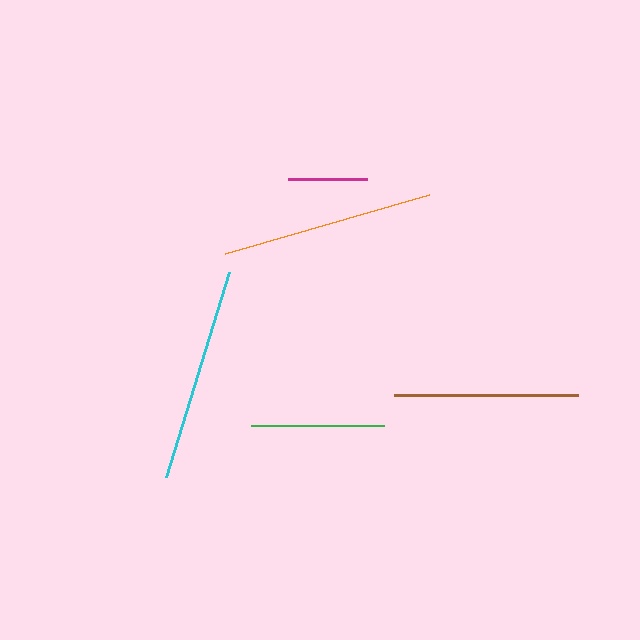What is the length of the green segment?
The green segment is approximately 134 pixels long.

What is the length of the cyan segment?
The cyan segment is approximately 215 pixels long.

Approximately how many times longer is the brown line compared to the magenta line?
The brown line is approximately 2.3 times the length of the magenta line.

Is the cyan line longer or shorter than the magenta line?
The cyan line is longer than the magenta line.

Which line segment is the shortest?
The magenta line is the shortest at approximately 79 pixels.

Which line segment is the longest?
The cyan line is the longest at approximately 215 pixels.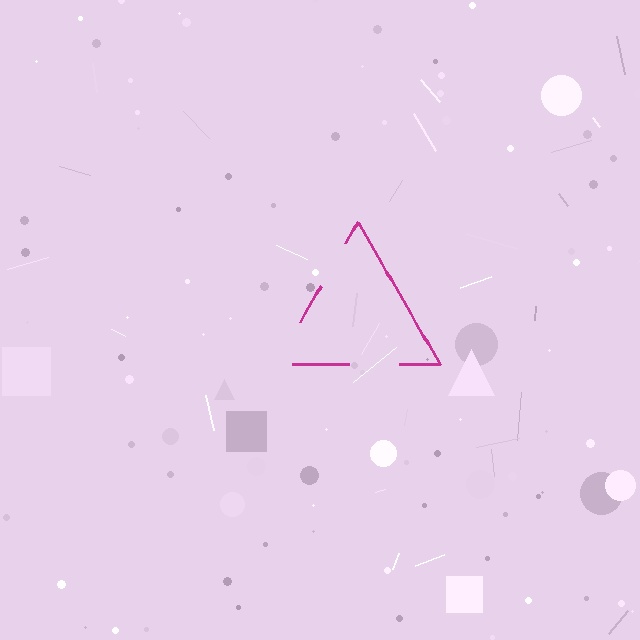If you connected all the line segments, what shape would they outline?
They would outline a triangle.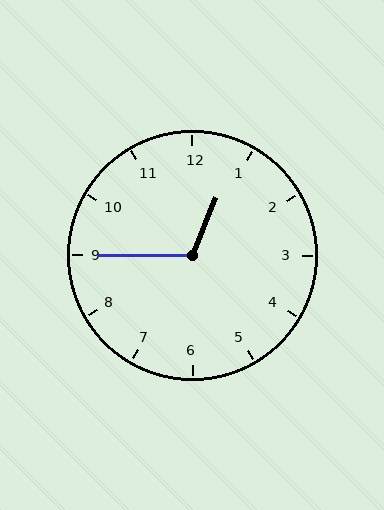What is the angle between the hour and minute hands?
Approximately 112 degrees.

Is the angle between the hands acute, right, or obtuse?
It is obtuse.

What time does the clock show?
12:45.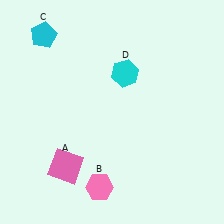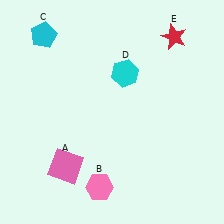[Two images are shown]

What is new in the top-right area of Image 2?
A red star (E) was added in the top-right area of Image 2.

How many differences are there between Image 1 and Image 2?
There is 1 difference between the two images.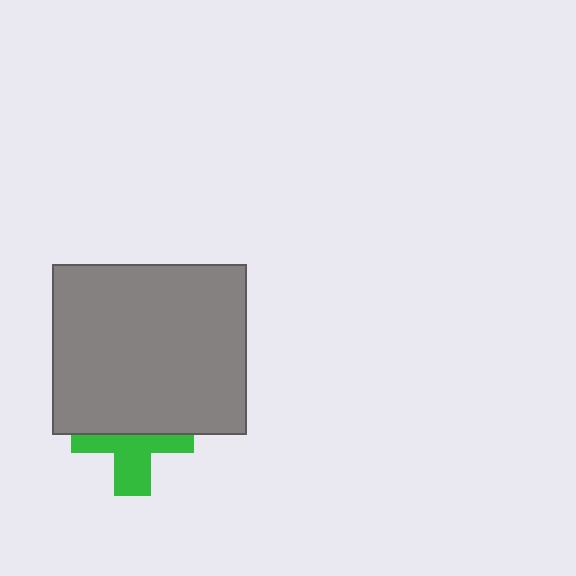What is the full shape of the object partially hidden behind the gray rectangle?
The partially hidden object is a green cross.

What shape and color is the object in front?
The object in front is a gray rectangle.